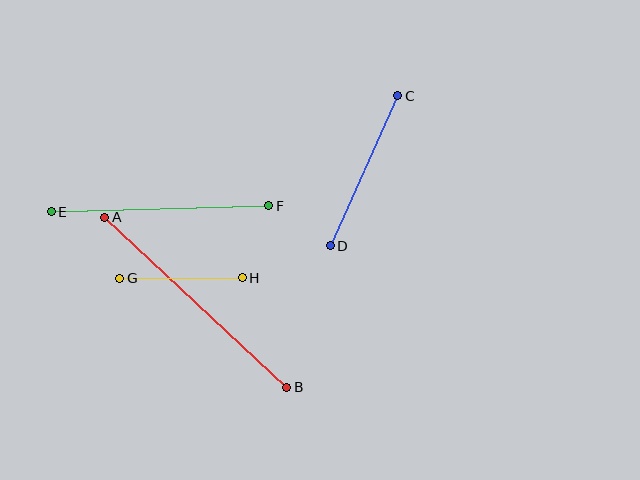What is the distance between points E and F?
The distance is approximately 218 pixels.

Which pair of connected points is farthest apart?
Points A and B are farthest apart.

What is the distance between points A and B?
The distance is approximately 249 pixels.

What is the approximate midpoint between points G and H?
The midpoint is at approximately (181, 278) pixels.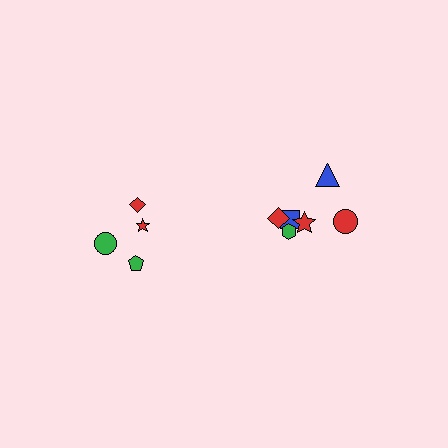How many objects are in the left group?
There are 4 objects.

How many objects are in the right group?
There are 6 objects.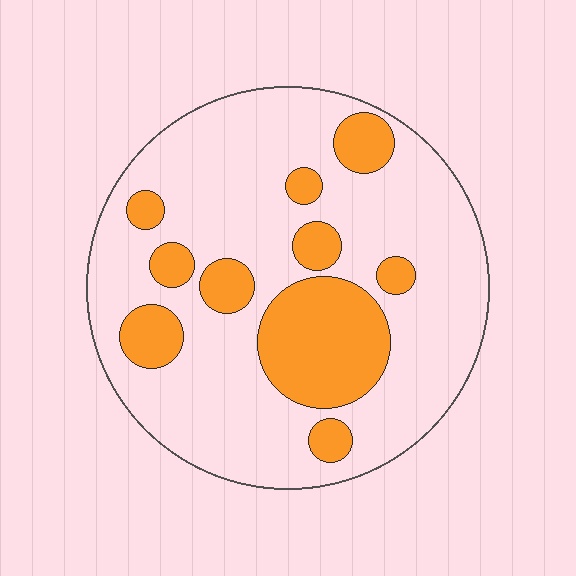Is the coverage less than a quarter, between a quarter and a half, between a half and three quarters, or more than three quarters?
Less than a quarter.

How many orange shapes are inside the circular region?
10.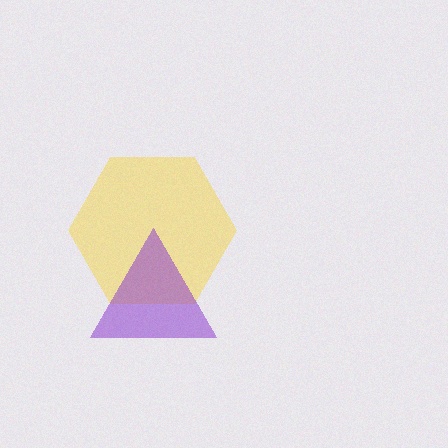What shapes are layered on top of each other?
The layered shapes are: a yellow hexagon, a purple triangle.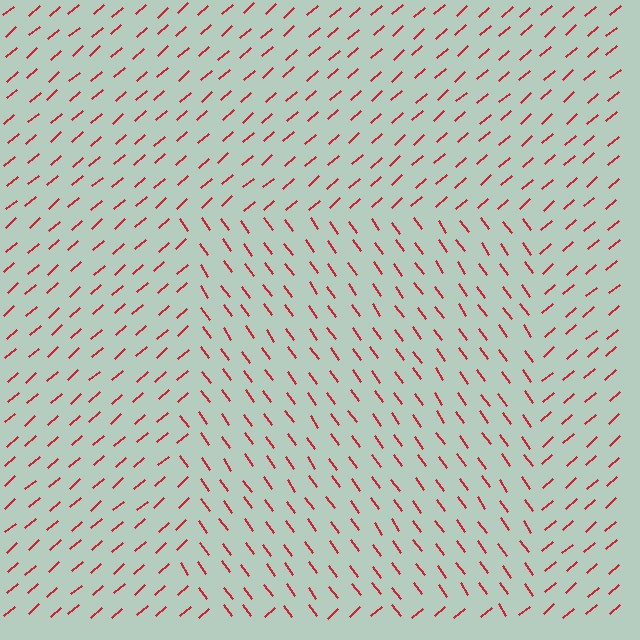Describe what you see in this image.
The image is filled with small red line segments. A rectangle region in the image has lines oriented differently from the surrounding lines, creating a visible texture boundary.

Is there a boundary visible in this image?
Yes, there is a texture boundary formed by a change in line orientation.